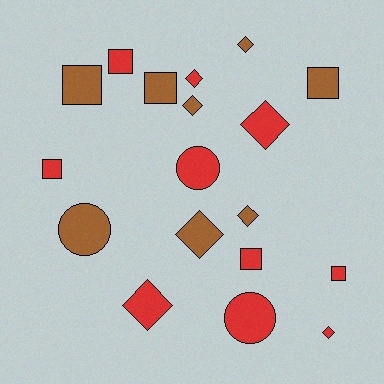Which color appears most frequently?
Red, with 10 objects.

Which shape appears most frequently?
Diamond, with 8 objects.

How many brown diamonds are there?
There are 4 brown diamonds.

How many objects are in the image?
There are 18 objects.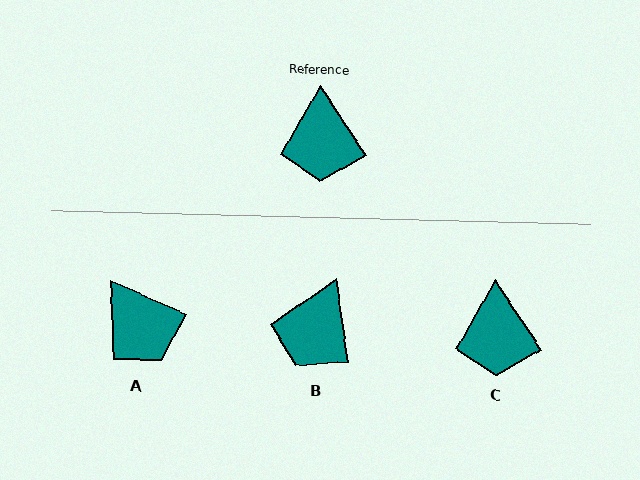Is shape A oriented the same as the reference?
No, it is off by about 33 degrees.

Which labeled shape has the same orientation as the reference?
C.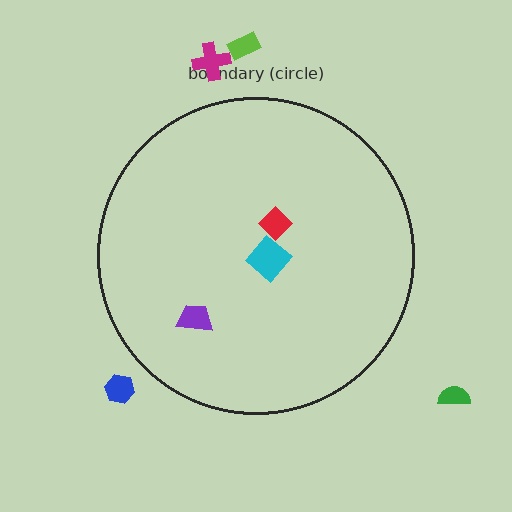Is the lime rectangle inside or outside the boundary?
Outside.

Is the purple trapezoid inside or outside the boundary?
Inside.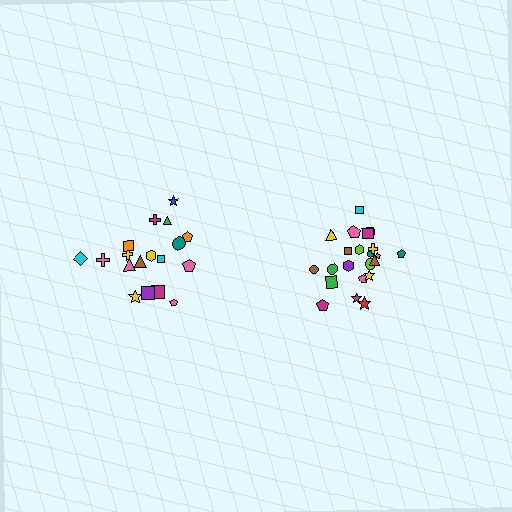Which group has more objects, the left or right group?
The right group.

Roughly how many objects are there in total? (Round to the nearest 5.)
Roughly 40 objects in total.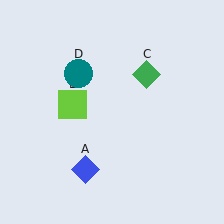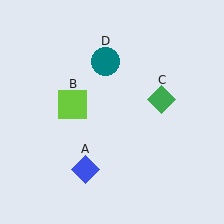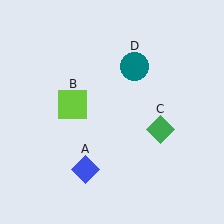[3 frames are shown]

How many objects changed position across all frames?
2 objects changed position: green diamond (object C), teal circle (object D).